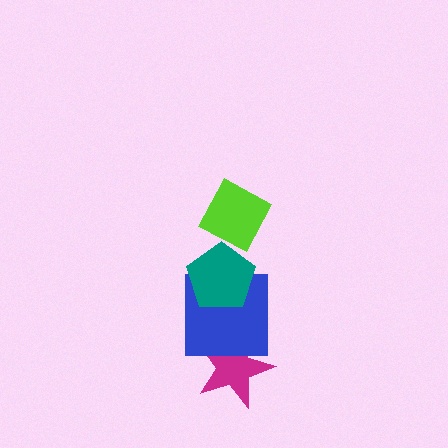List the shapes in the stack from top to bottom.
From top to bottom: the lime diamond, the teal pentagon, the blue square, the magenta star.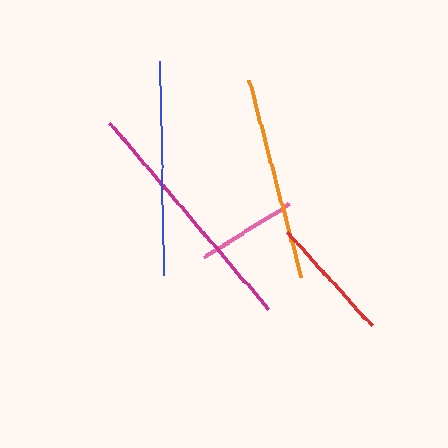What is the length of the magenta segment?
The magenta segment is approximately 245 pixels long.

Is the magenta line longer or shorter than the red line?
The magenta line is longer than the red line.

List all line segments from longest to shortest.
From longest to shortest: magenta, blue, orange, red, pink.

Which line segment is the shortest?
The pink line is the shortest at approximately 100 pixels.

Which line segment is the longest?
The magenta line is the longest at approximately 245 pixels.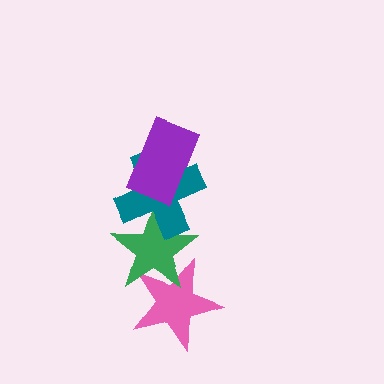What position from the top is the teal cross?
The teal cross is 2nd from the top.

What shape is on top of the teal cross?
The purple rectangle is on top of the teal cross.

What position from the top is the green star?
The green star is 3rd from the top.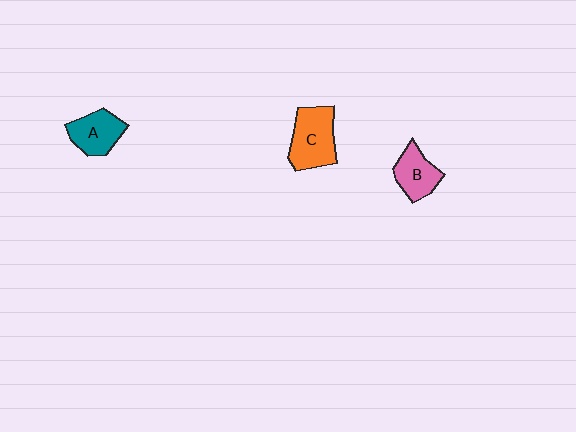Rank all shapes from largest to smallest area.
From largest to smallest: C (orange), A (teal), B (pink).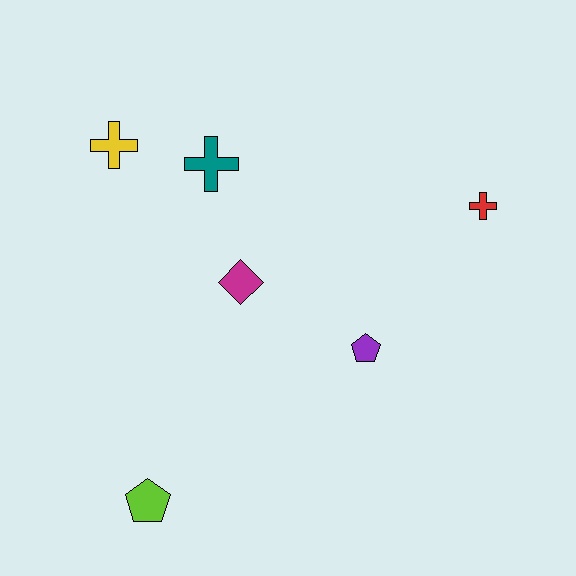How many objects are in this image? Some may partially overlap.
There are 6 objects.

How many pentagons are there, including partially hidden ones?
There are 2 pentagons.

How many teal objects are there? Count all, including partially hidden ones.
There is 1 teal object.